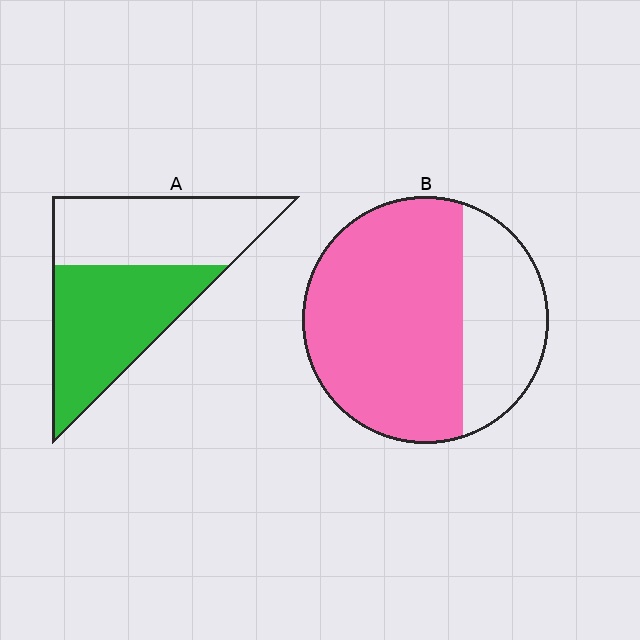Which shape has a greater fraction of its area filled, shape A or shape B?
Shape B.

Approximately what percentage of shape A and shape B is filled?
A is approximately 50% and B is approximately 70%.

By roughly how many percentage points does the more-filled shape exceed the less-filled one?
By roughly 15 percentage points (B over A).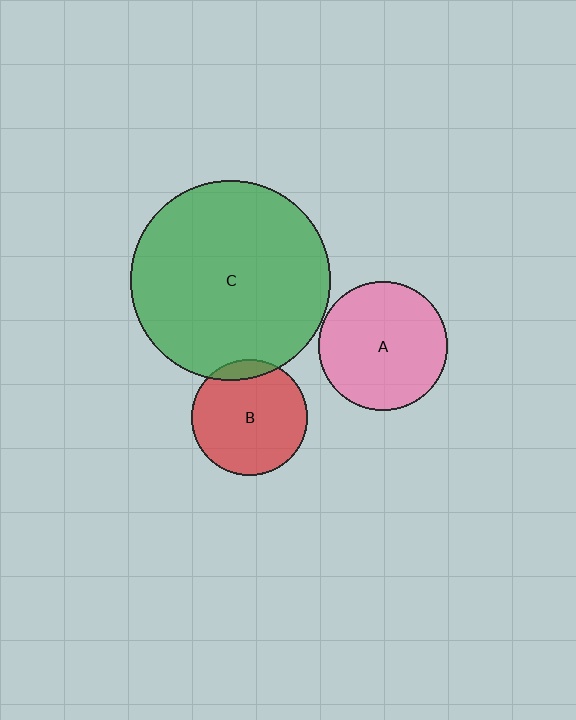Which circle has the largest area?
Circle C (green).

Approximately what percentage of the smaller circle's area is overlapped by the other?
Approximately 10%.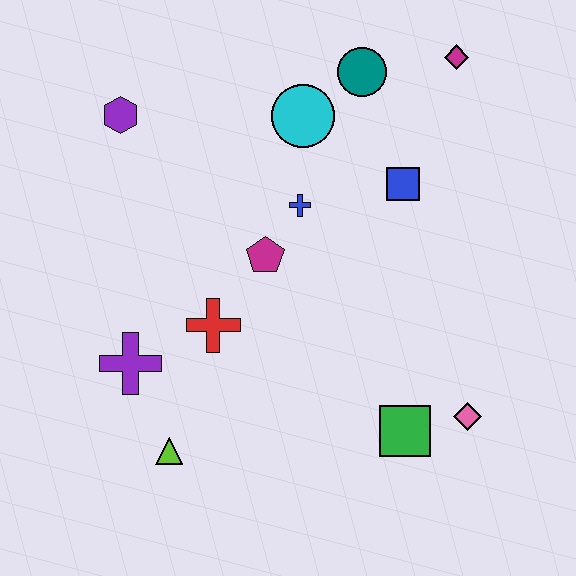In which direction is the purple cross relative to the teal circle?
The purple cross is below the teal circle.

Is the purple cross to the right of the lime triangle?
No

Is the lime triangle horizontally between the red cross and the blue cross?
No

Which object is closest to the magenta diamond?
The teal circle is closest to the magenta diamond.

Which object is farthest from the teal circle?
The lime triangle is farthest from the teal circle.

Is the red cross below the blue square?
Yes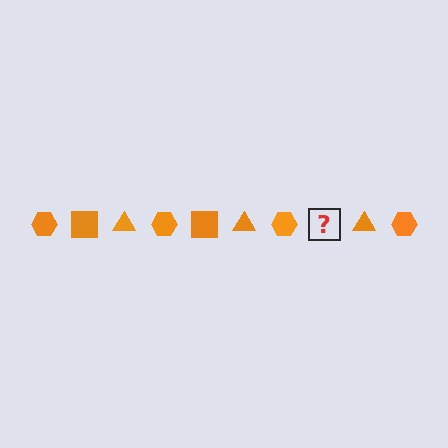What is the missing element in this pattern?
The missing element is an orange square.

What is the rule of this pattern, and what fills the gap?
The rule is that the pattern cycles through hexagon, square, triangle shapes in orange. The gap should be filled with an orange square.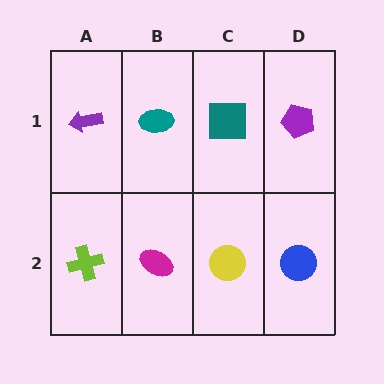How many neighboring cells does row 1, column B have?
3.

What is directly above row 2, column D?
A purple pentagon.